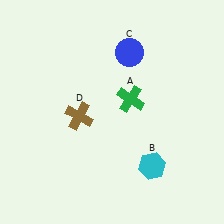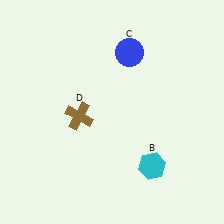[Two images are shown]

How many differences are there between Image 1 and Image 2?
There is 1 difference between the two images.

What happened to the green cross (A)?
The green cross (A) was removed in Image 2. It was in the top-right area of Image 1.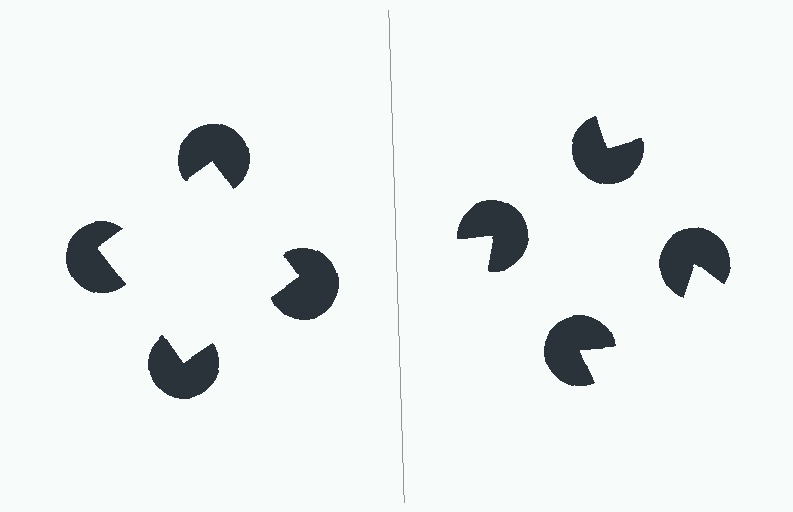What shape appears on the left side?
An illusory square.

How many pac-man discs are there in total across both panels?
8 — 4 on each side.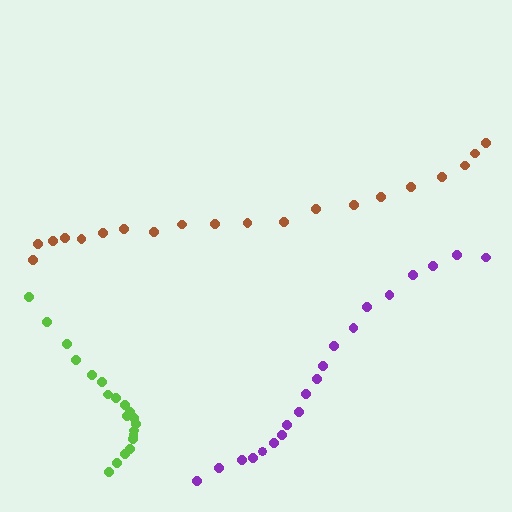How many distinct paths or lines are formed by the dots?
There are 3 distinct paths.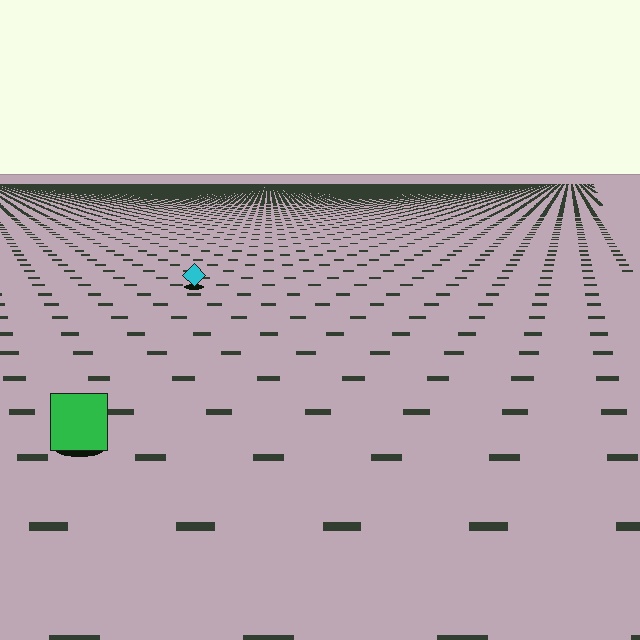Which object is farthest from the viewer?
The cyan diamond is farthest from the viewer. It appears smaller and the ground texture around it is denser.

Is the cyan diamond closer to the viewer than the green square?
No. The green square is closer — you can tell from the texture gradient: the ground texture is coarser near it.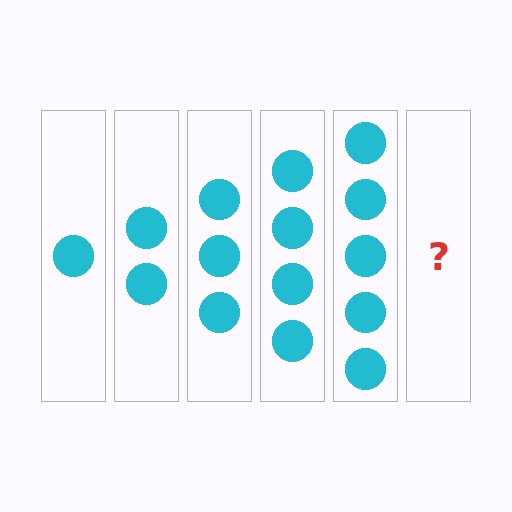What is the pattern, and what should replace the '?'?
The pattern is that each step adds one more circle. The '?' should be 6 circles.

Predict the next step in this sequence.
The next step is 6 circles.